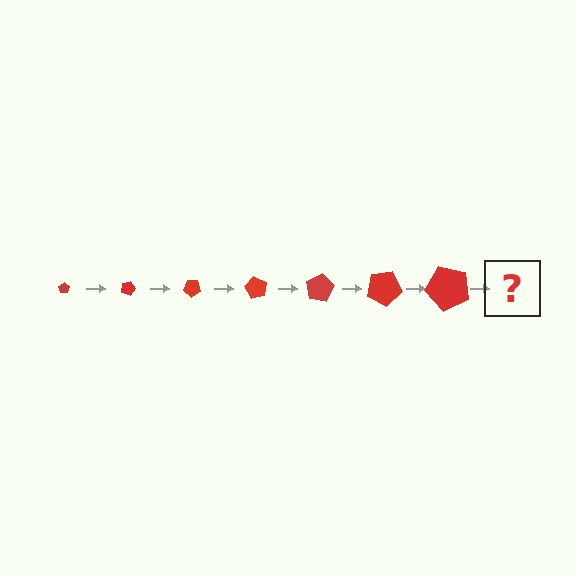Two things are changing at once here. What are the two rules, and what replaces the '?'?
The two rules are that the pentagon grows larger each step and it rotates 20 degrees each step. The '?' should be a pentagon, larger than the previous one and rotated 140 degrees from the start.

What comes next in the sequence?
The next element should be a pentagon, larger than the previous one and rotated 140 degrees from the start.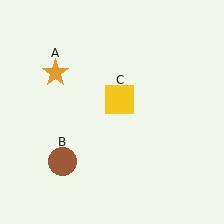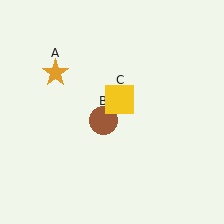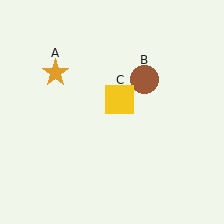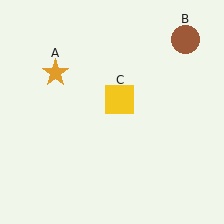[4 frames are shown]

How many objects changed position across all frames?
1 object changed position: brown circle (object B).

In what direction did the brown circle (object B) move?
The brown circle (object B) moved up and to the right.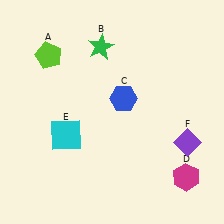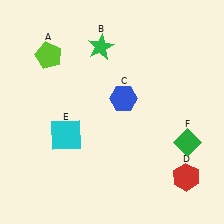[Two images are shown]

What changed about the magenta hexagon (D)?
In Image 1, D is magenta. In Image 2, it changed to red.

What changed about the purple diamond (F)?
In Image 1, F is purple. In Image 2, it changed to green.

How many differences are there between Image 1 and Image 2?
There are 2 differences between the two images.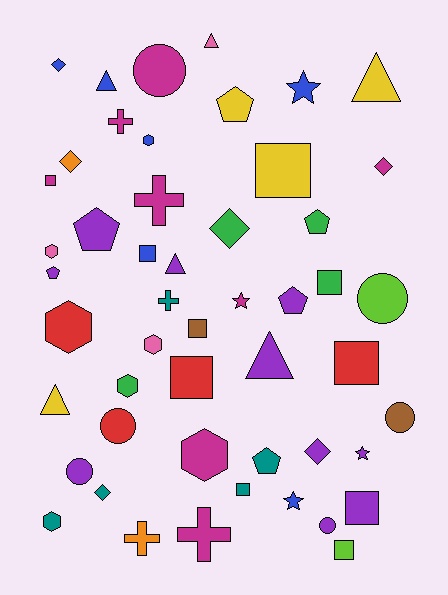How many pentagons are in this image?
There are 6 pentagons.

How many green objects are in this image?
There are 4 green objects.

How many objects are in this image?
There are 50 objects.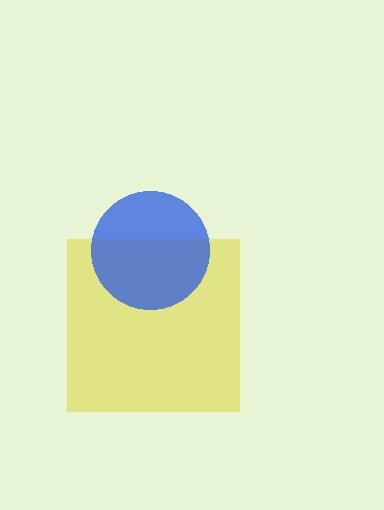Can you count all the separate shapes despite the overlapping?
Yes, there are 2 separate shapes.